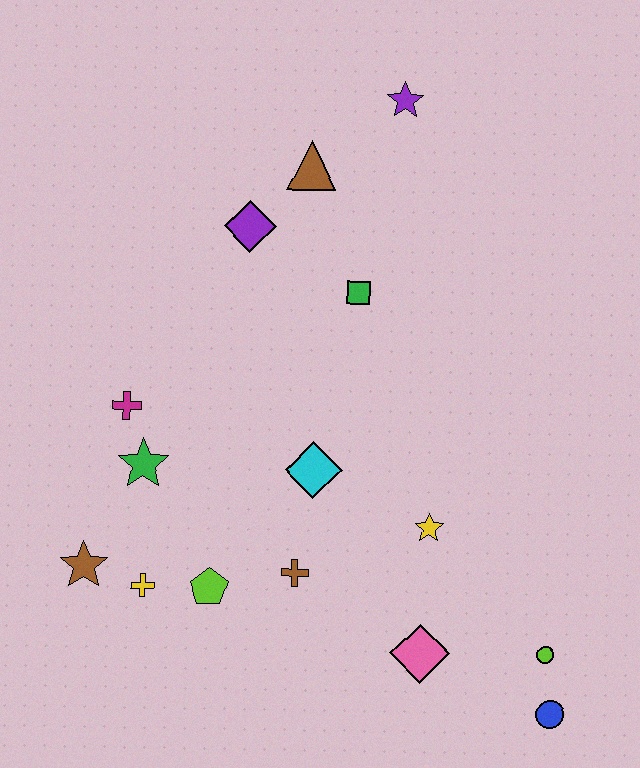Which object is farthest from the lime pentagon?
The purple star is farthest from the lime pentagon.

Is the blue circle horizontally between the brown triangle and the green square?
No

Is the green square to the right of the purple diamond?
Yes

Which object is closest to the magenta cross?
The green star is closest to the magenta cross.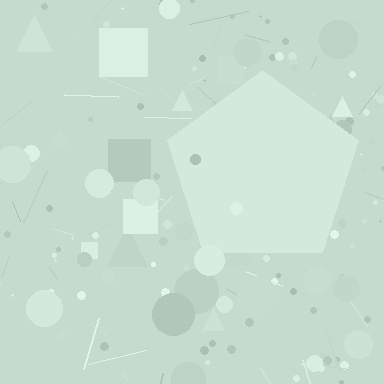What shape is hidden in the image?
A pentagon is hidden in the image.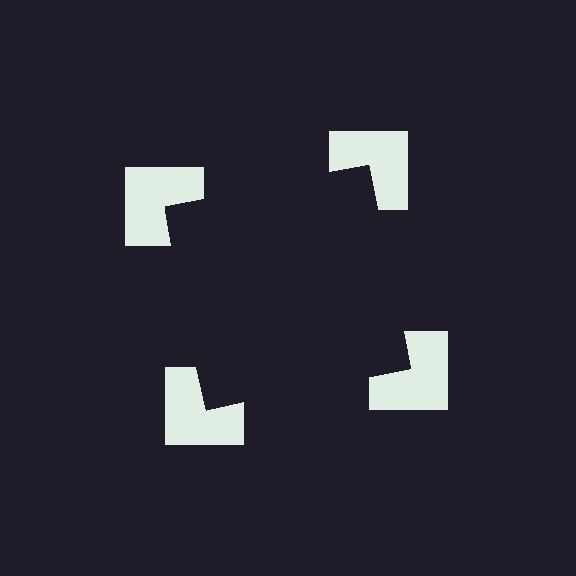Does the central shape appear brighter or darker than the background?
It typically appears slightly darker than the background, even though no actual brightness change is drawn.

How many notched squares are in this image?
There are 4 — one at each vertex of the illusory square.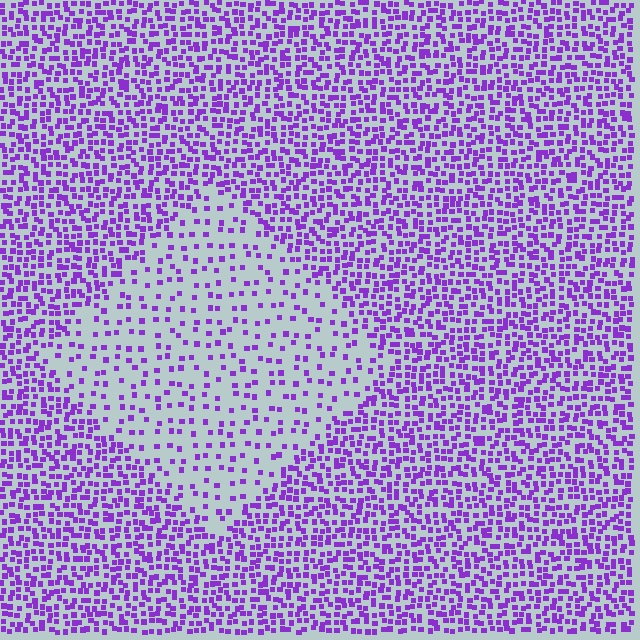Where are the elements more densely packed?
The elements are more densely packed outside the diamond boundary.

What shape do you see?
I see a diamond.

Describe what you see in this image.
The image contains small purple elements arranged at two different densities. A diamond-shaped region is visible where the elements are less densely packed than the surrounding area.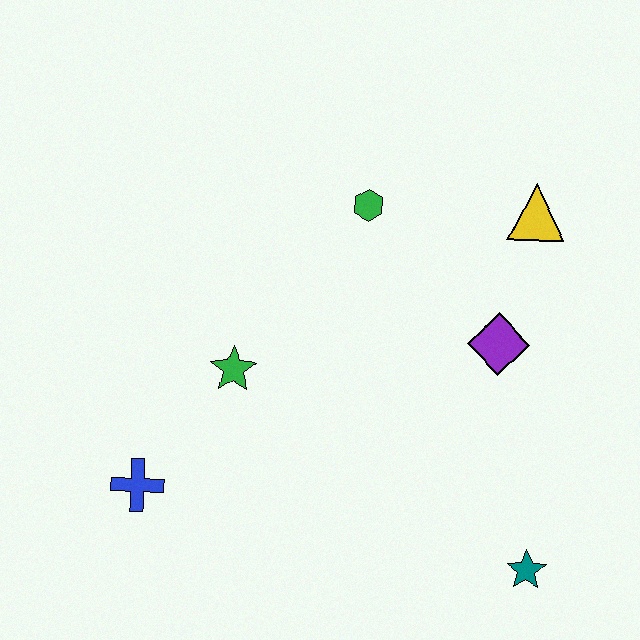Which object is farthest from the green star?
The teal star is farthest from the green star.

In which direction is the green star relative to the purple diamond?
The green star is to the left of the purple diamond.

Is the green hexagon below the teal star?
No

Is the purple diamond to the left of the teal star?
Yes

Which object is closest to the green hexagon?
The yellow triangle is closest to the green hexagon.